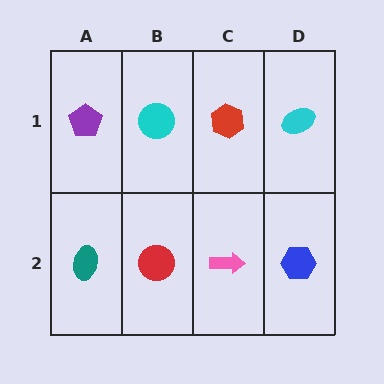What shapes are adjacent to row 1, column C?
A pink arrow (row 2, column C), a cyan circle (row 1, column B), a cyan ellipse (row 1, column D).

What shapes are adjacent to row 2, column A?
A purple pentagon (row 1, column A), a red circle (row 2, column B).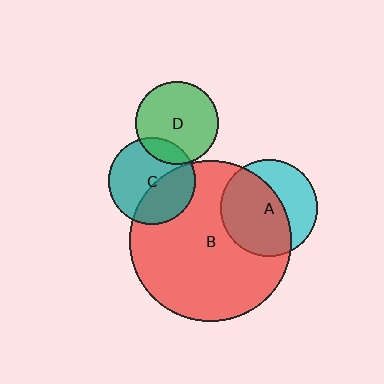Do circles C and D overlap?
Yes.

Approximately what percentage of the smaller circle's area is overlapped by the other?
Approximately 15%.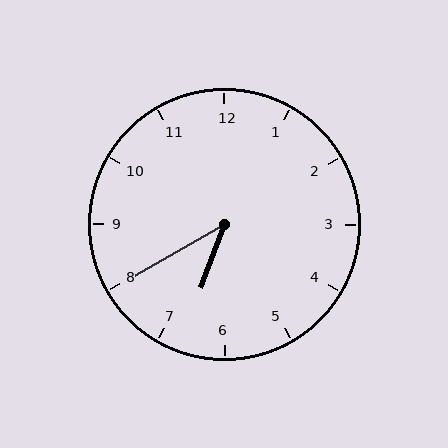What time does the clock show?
6:40.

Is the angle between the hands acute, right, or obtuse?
It is acute.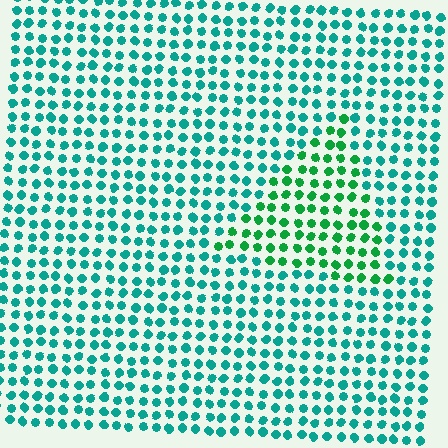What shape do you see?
I see a triangle.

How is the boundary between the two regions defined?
The boundary is defined purely by a slight shift in hue (about 35 degrees). Spacing, size, and orientation are identical on both sides.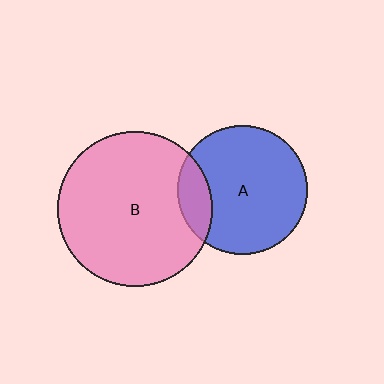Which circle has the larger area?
Circle B (pink).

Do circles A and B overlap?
Yes.